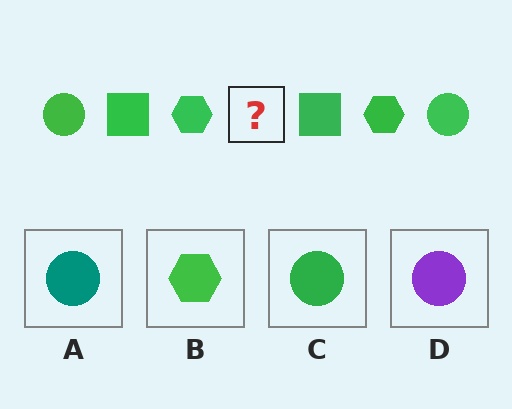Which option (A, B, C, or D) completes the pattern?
C.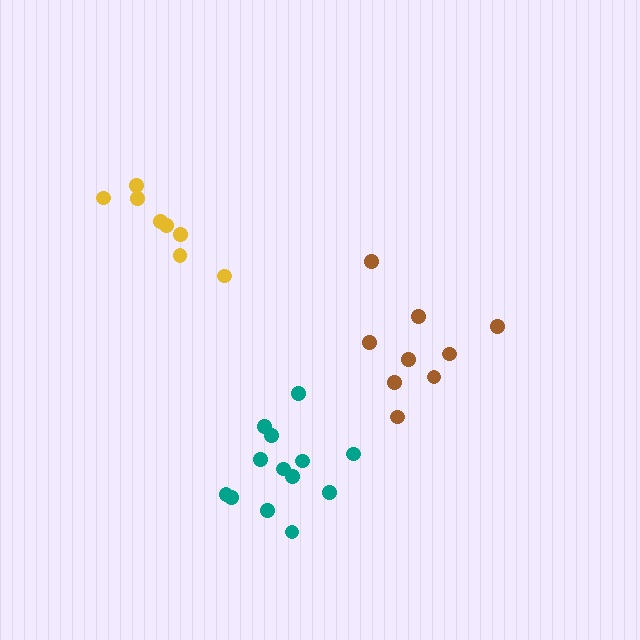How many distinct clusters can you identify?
There are 3 distinct clusters.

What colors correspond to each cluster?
The clusters are colored: yellow, brown, teal.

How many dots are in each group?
Group 1: 8 dots, Group 2: 9 dots, Group 3: 13 dots (30 total).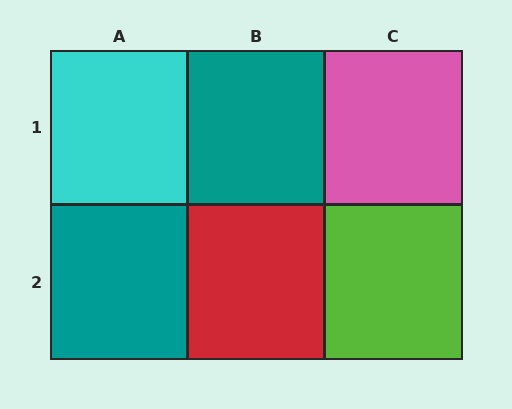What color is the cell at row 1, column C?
Pink.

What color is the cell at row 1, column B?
Teal.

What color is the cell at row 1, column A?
Cyan.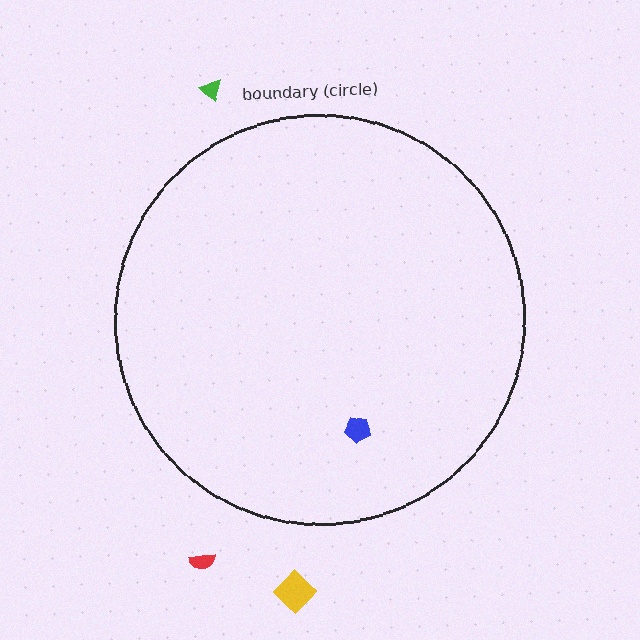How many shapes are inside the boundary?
1 inside, 3 outside.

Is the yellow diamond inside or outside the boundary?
Outside.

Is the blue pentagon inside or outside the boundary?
Inside.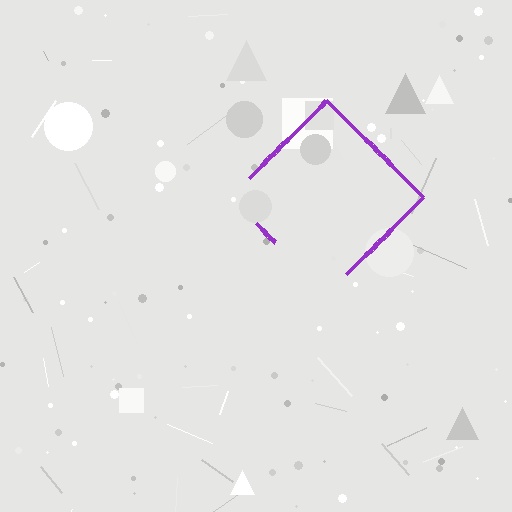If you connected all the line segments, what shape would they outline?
They would outline a diamond.